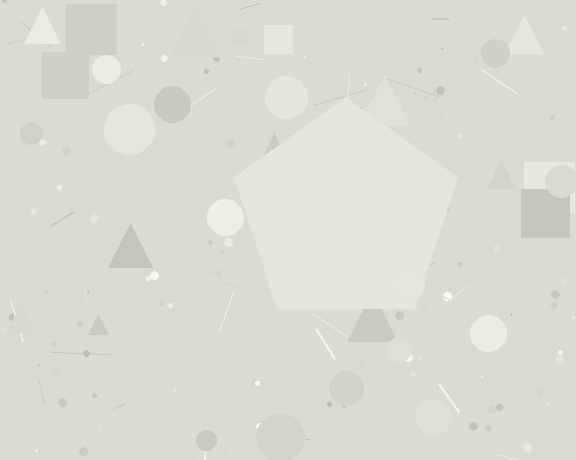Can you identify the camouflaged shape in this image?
The camouflaged shape is a pentagon.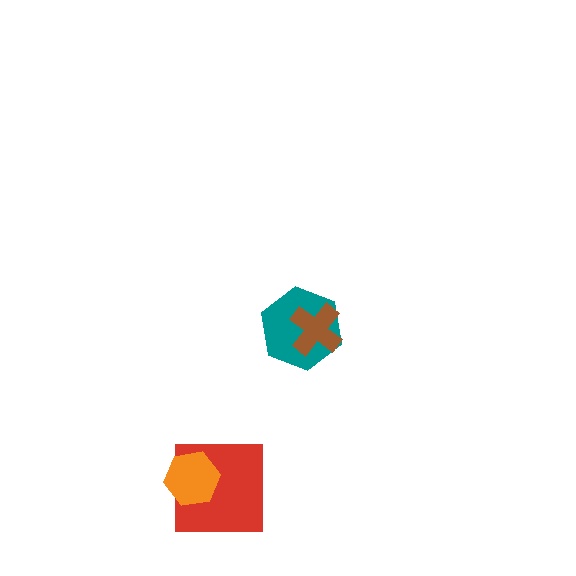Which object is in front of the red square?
The orange hexagon is in front of the red square.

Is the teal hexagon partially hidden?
Yes, it is partially covered by another shape.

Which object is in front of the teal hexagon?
The brown cross is in front of the teal hexagon.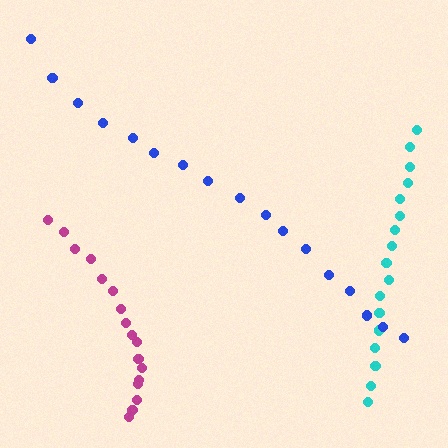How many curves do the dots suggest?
There are 3 distinct paths.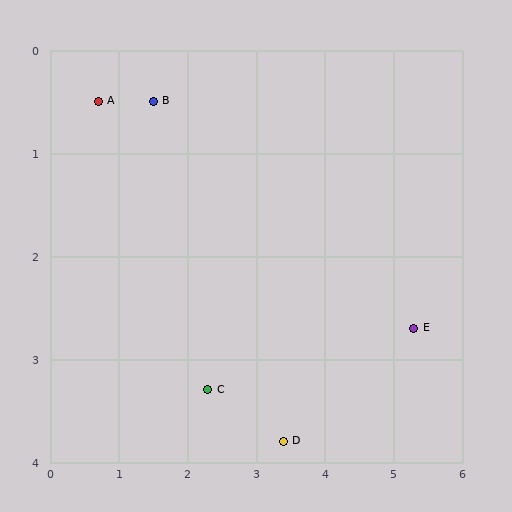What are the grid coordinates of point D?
Point D is at approximately (3.4, 3.8).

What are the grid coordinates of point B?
Point B is at approximately (1.5, 0.5).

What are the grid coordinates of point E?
Point E is at approximately (5.3, 2.7).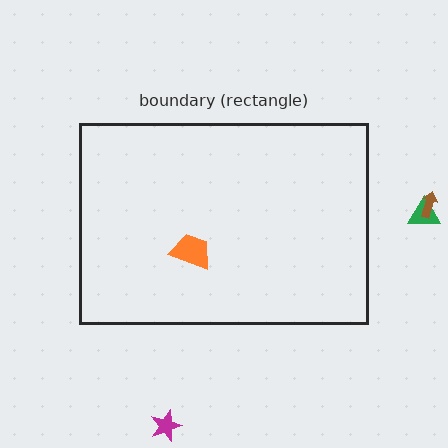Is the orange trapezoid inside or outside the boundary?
Inside.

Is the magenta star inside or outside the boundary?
Outside.